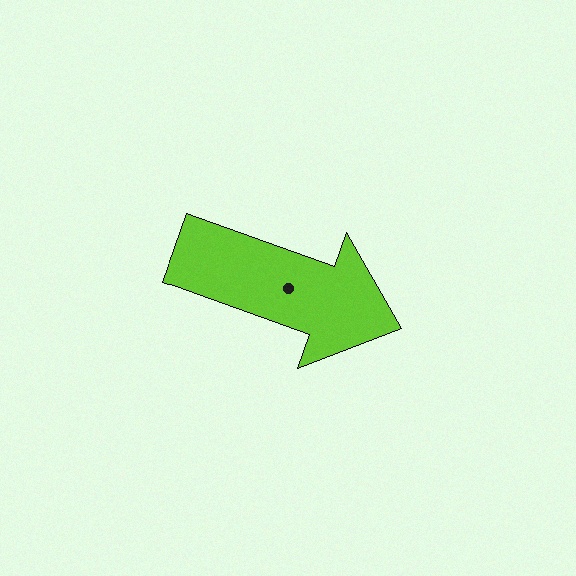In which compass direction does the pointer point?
East.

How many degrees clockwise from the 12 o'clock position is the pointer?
Approximately 110 degrees.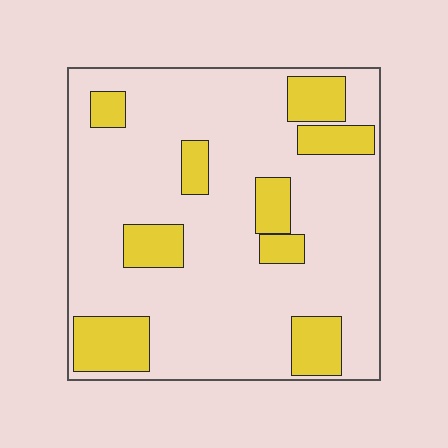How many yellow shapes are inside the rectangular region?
9.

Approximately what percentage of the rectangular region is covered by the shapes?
Approximately 20%.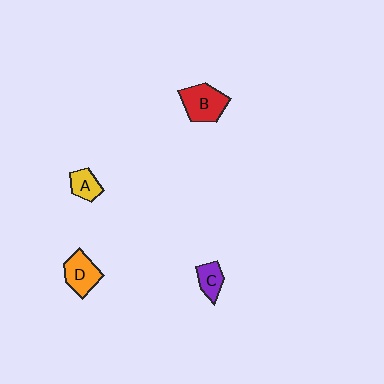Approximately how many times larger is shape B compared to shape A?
Approximately 1.8 times.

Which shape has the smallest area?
Shape A (yellow).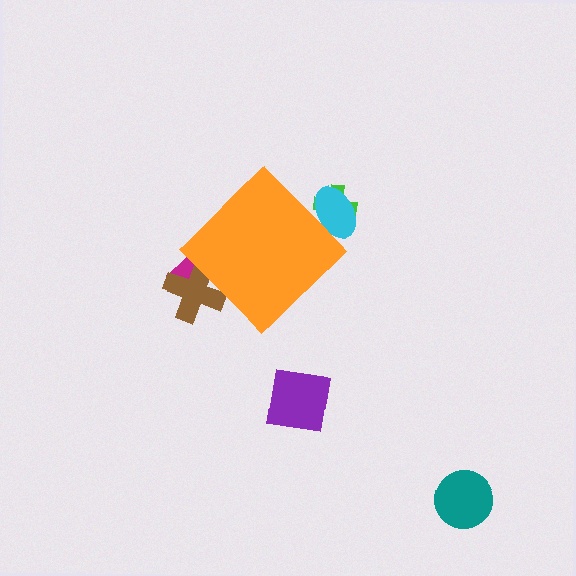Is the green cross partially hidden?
Yes, the green cross is partially hidden behind the orange diamond.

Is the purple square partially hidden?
No, the purple square is fully visible.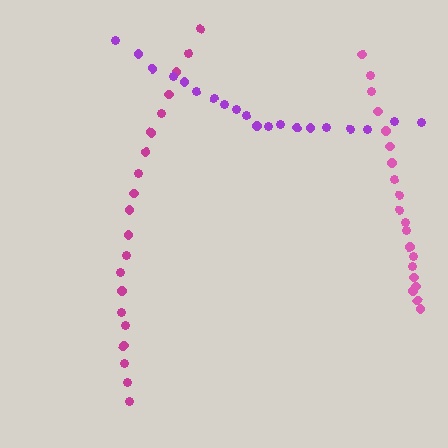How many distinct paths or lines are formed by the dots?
There are 3 distinct paths.